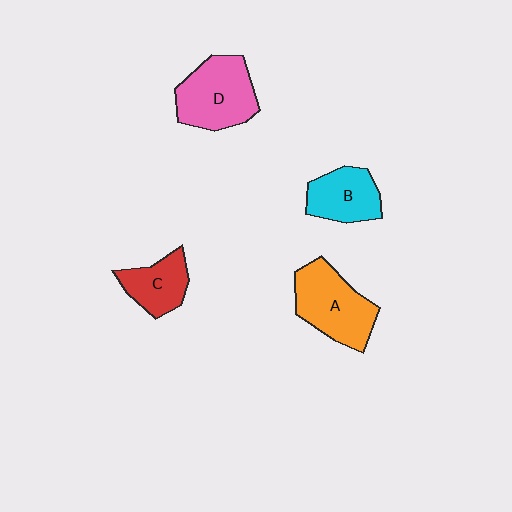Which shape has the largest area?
Shape A (orange).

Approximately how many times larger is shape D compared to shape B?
Approximately 1.4 times.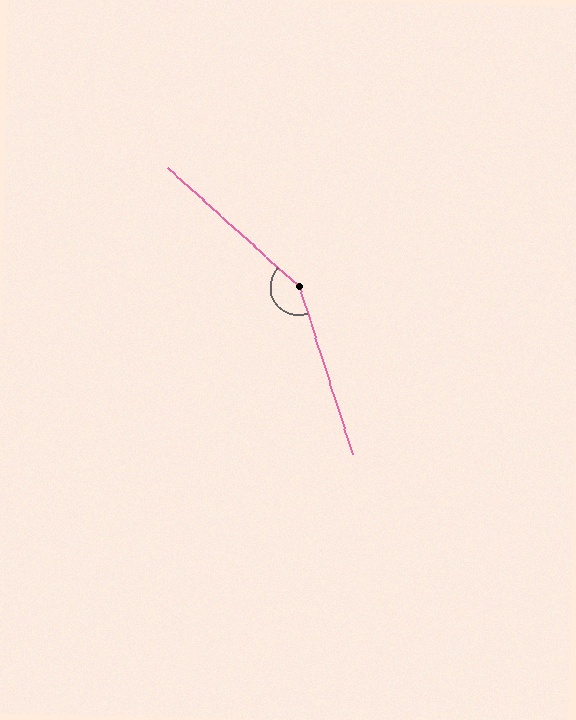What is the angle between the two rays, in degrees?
Approximately 150 degrees.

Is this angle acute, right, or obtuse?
It is obtuse.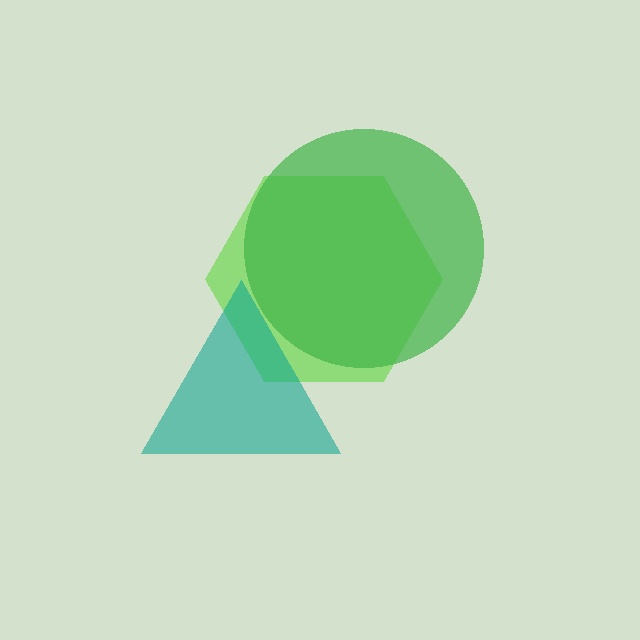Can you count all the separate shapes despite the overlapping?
Yes, there are 3 separate shapes.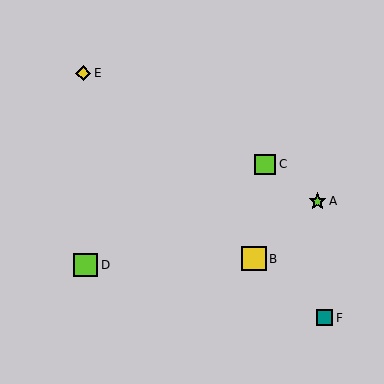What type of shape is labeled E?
Shape E is a yellow diamond.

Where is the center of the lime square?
The center of the lime square is at (265, 164).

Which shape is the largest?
The yellow square (labeled B) is the largest.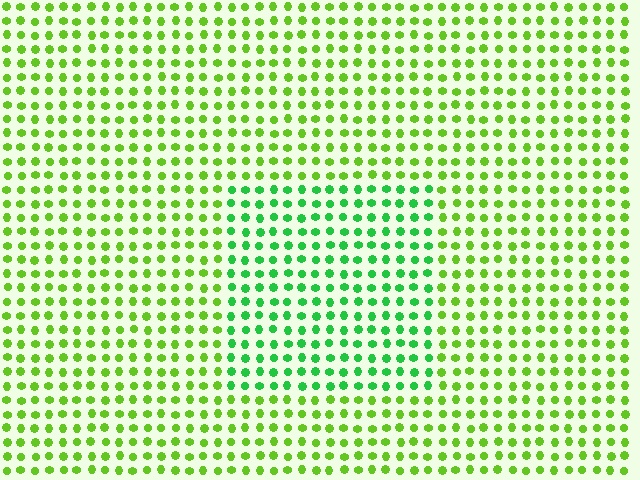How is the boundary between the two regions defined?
The boundary is defined purely by a slight shift in hue (about 34 degrees). Spacing, size, and orientation are identical on both sides.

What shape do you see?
I see a rectangle.